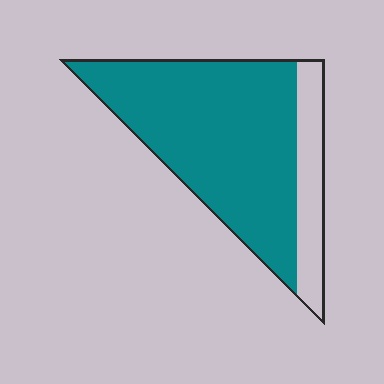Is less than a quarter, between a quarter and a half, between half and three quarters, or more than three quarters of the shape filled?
More than three quarters.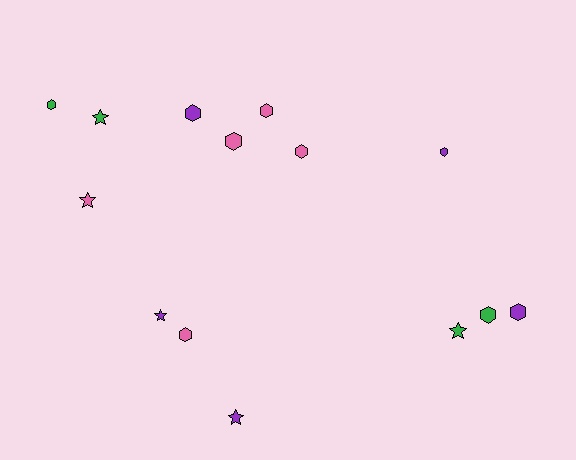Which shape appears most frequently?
Hexagon, with 9 objects.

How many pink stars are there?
There is 1 pink star.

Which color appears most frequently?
Purple, with 5 objects.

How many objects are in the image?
There are 14 objects.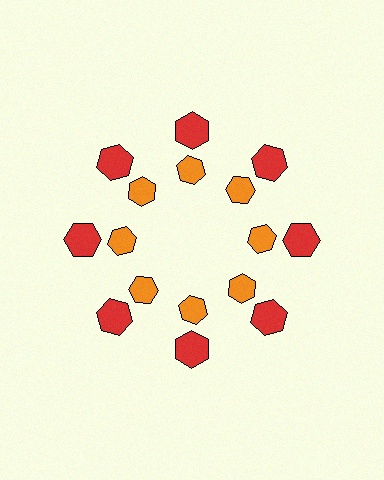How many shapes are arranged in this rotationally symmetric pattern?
There are 16 shapes, arranged in 8 groups of 2.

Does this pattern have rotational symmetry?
Yes, this pattern has 8-fold rotational symmetry. It looks the same after rotating 45 degrees around the center.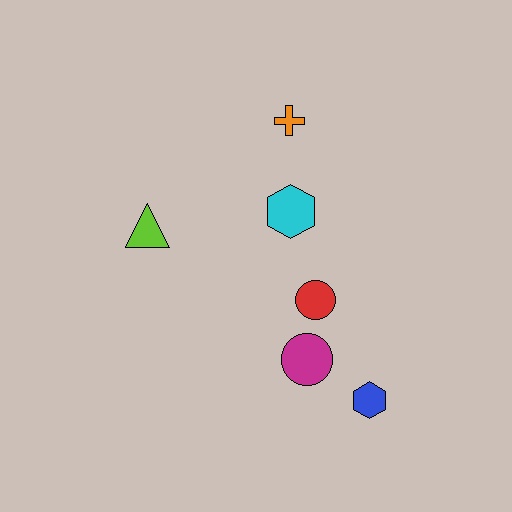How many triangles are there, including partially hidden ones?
There is 1 triangle.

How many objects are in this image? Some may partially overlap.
There are 6 objects.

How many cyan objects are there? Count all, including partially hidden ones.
There is 1 cyan object.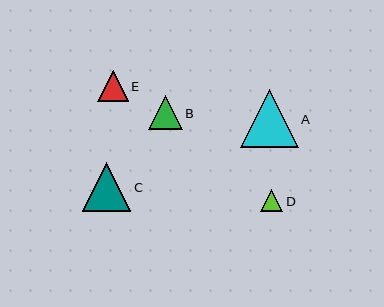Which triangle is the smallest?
Triangle D is the smallest with a size of approximately 22 pixels.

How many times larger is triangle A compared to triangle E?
Triangle A is approximately 1.9 times the size of triangle E.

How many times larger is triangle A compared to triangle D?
Triangle A is approximately 2.7 times the size of triangle D.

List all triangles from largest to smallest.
From largest to smallest: A, C, B, E, D.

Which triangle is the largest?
Triangle A is the largest with a size of approximately 58 pixels.